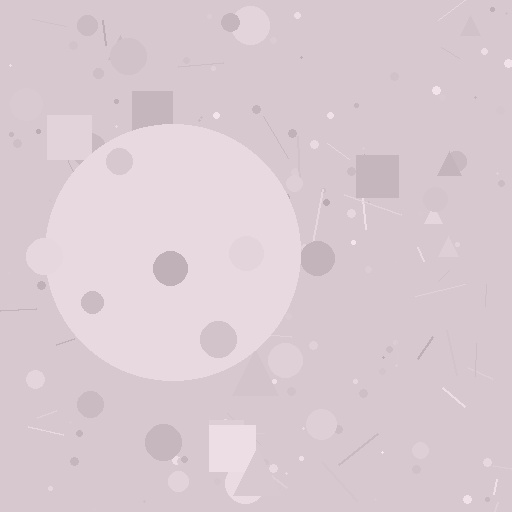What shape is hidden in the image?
A circle is hidden in the image.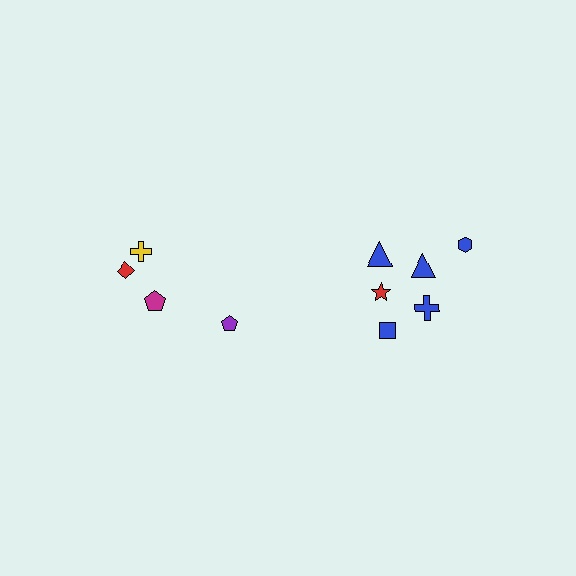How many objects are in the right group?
There are 6 objects.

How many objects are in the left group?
There are 4 objects.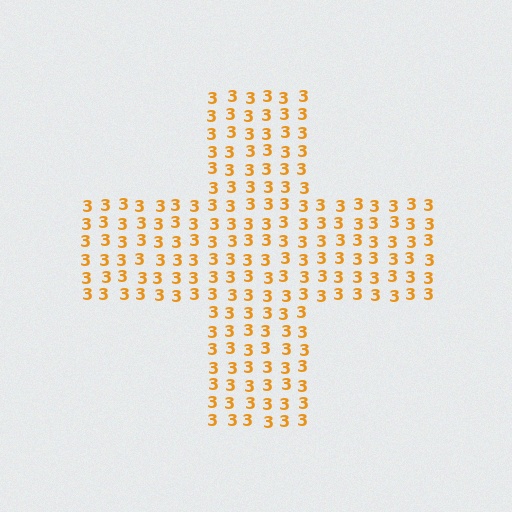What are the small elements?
The small elements are digit 3's.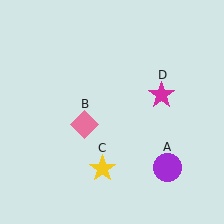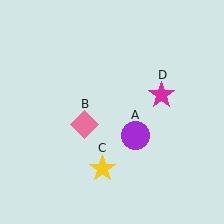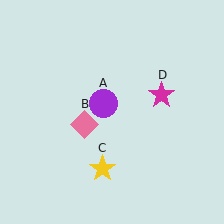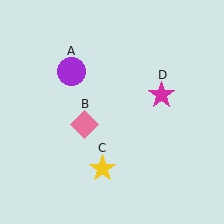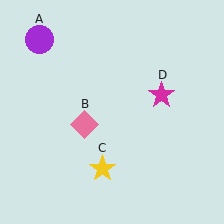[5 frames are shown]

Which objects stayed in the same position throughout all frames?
Pink diamond (object B) and yellow star (object C) and magenta star (object D) remained stationary.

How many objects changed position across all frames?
1 object changed position: purple circle (object A).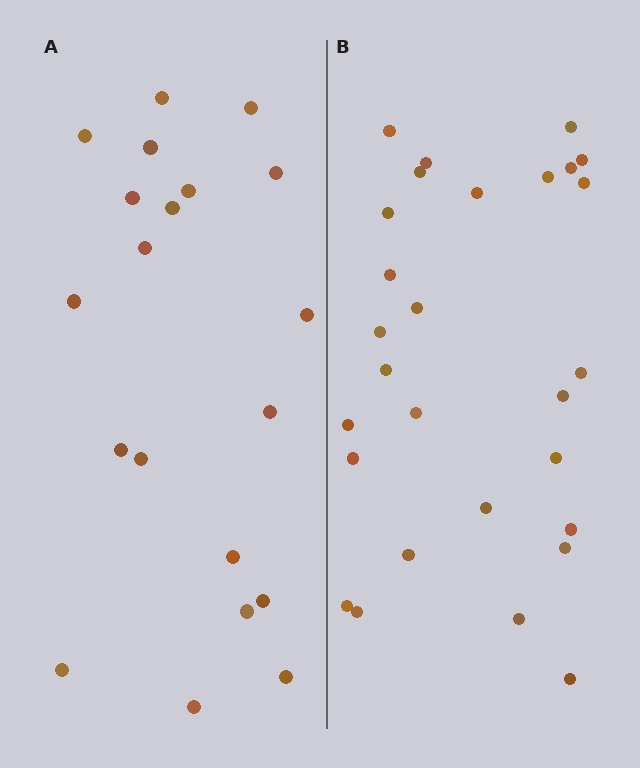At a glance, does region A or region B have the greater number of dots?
Region B (the right region) has more dots.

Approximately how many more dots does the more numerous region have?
Region B has roughly 8 or so more dots than region A.